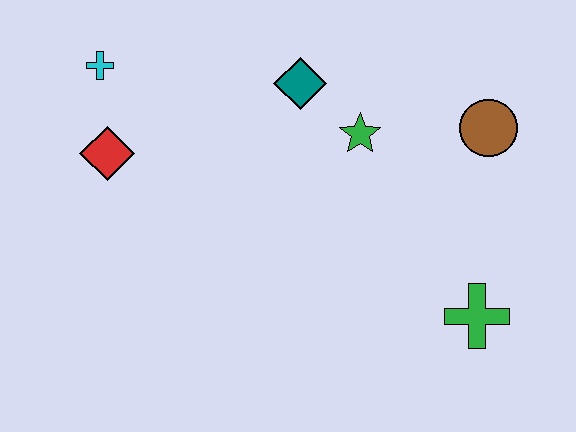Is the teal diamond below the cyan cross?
Yes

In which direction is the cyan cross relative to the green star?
The cyan cross is to the left of the green star.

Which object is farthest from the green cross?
The cyan cross is farthest from the green cross.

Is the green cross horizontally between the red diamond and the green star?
No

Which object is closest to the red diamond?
The cyan cross is closest to the red diamond.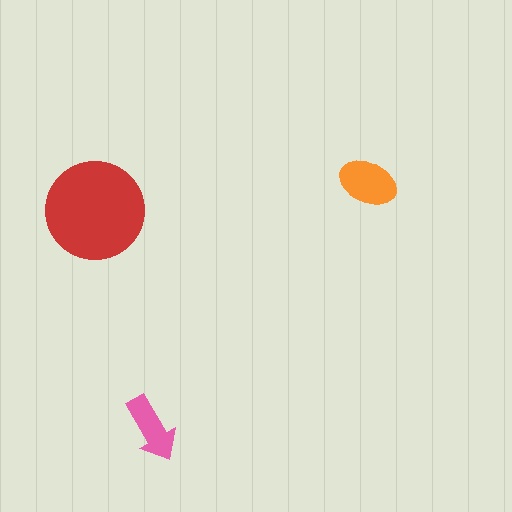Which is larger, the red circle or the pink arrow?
The red circle.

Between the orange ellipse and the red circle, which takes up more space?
The red circle.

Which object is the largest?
The red circle.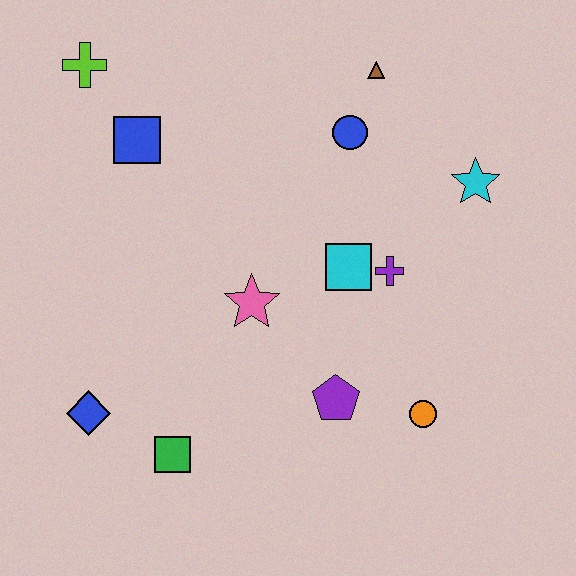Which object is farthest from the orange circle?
The lime cross is farthest from the orange circle.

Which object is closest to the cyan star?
The purple cross is closest to the cyan star.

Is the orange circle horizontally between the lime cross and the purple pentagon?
No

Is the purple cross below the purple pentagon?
No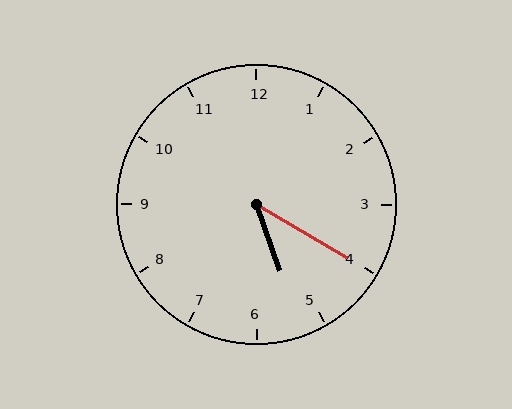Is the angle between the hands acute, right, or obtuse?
It is acute.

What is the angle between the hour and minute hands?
Approximately 40 degrees.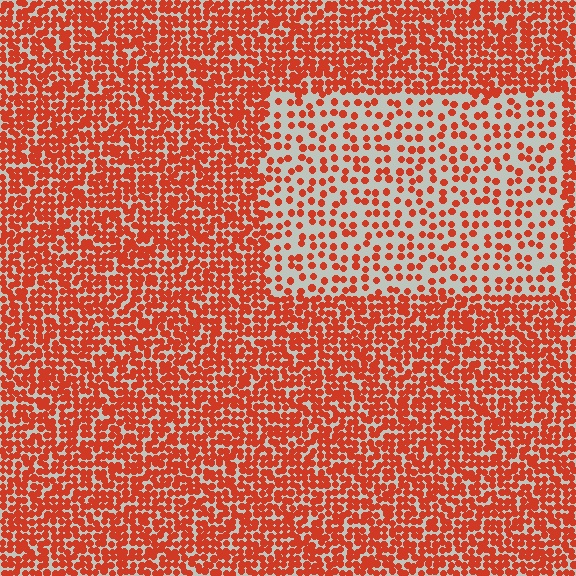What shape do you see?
I see a rectangle.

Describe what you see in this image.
The image contains small red elements arranged at two different densities. A rectangle-shaped region is visible where the elements are less densely packed than the surrounding area.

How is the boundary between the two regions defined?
The boundary is defined by a change in element density (approximately 2.3x ratio). All elements are the same color, size, and shape.